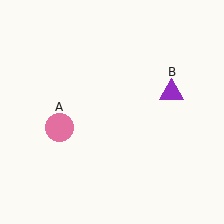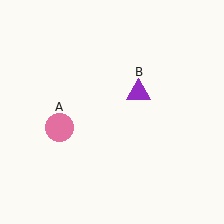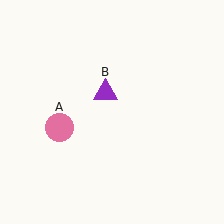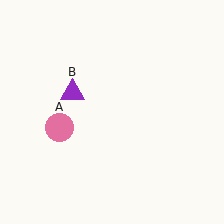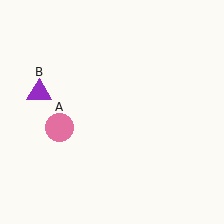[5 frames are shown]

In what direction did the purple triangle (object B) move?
The purple triangle (object B) moved left.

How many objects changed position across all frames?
1 object changed position: purple triangle (object B).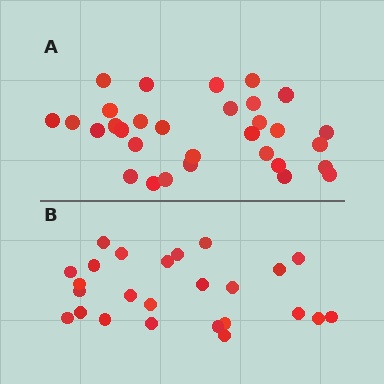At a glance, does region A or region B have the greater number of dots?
Region A (the top region) has more dots.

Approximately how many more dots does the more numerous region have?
Region A has about 6 more dots than region B.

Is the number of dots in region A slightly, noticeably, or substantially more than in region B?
Region A has only slightly more — the two regions are fairly close. The ratio is roughly 1.2 to 1.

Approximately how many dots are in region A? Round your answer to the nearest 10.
About 30 dots. (The exact count is 31, which rounds to 30.)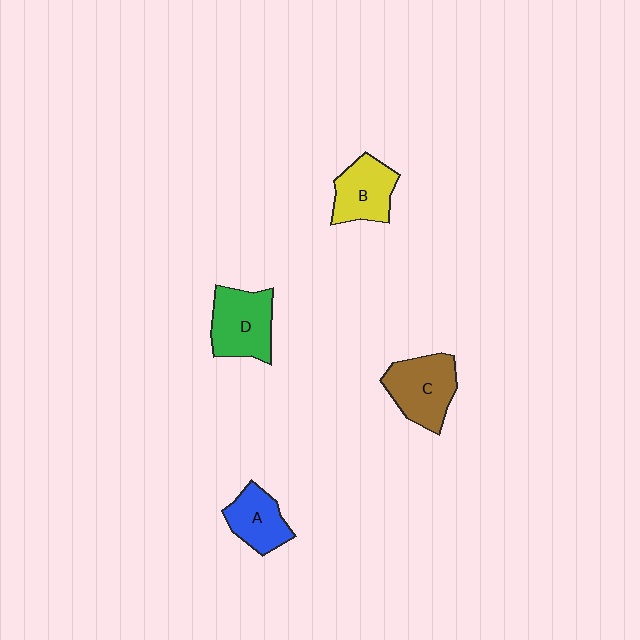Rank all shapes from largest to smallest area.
From largest to smallest: D (green), C (brown), B (yellow), A (blue).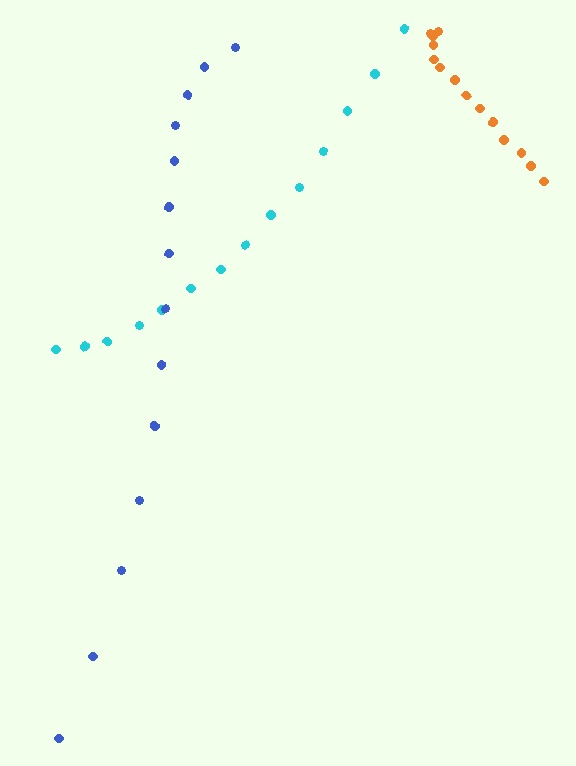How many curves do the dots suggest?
There are 3 distinct paths.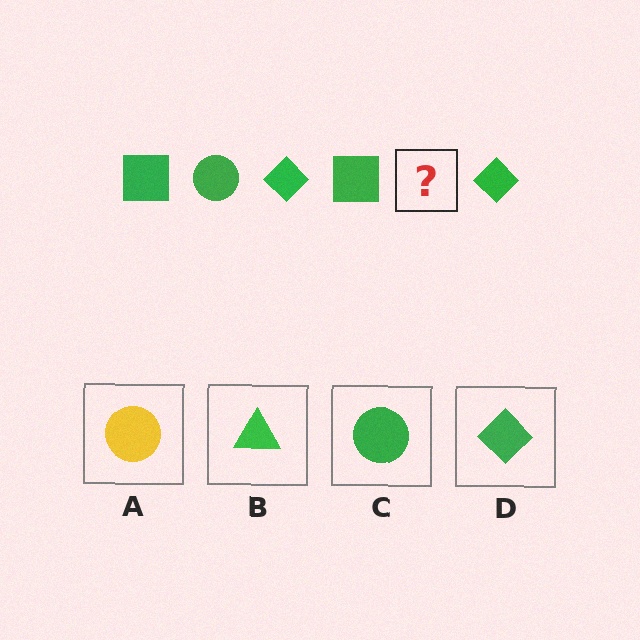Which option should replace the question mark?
Option C.